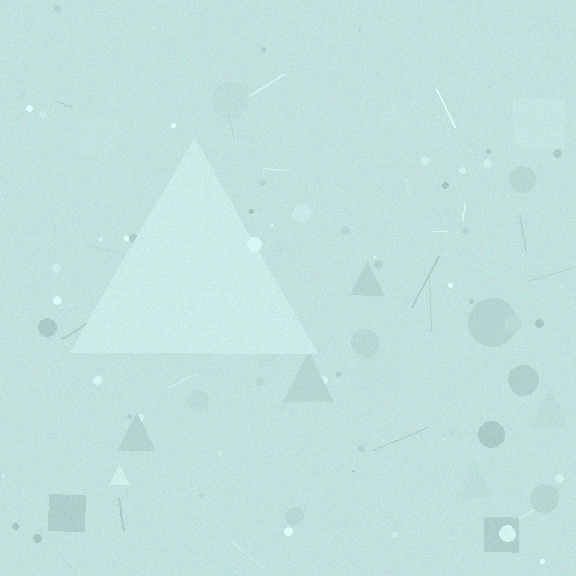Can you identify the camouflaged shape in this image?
The camouflaged shape is a triangle.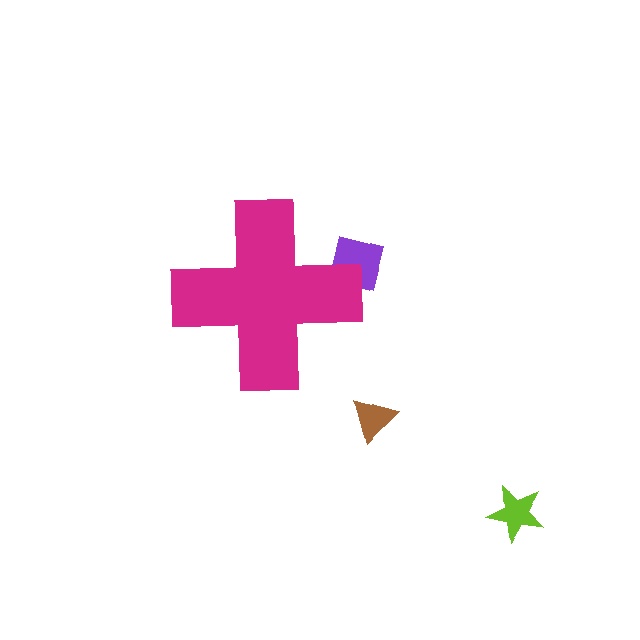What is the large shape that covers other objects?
A magenta cross.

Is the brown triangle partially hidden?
No, the brown triangle is fully visible.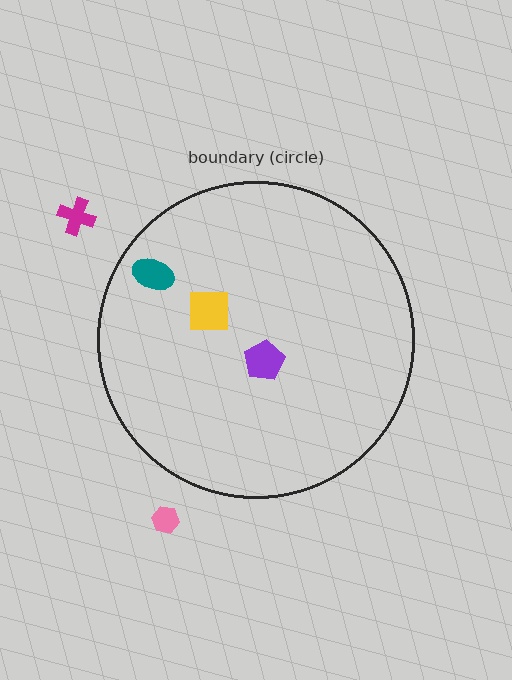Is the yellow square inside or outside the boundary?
Inside.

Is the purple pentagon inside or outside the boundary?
Inside.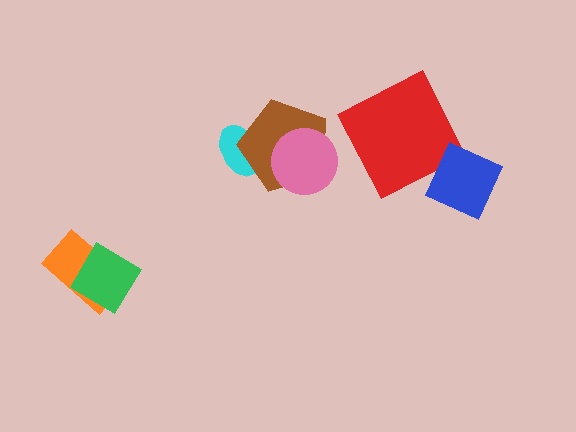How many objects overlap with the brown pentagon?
2 objects overlap with the brown pentagon.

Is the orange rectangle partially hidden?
Yes, it is partially covered by another shape.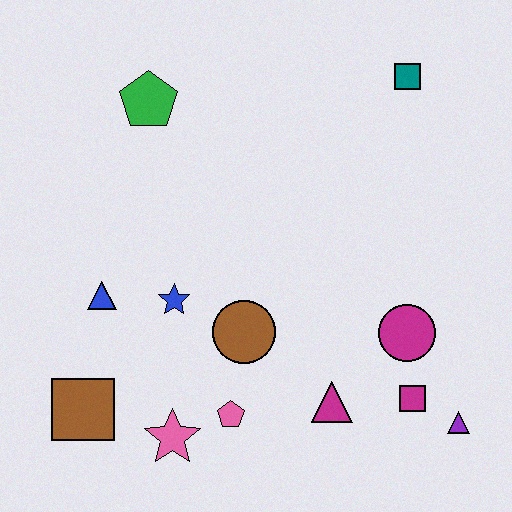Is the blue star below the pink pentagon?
No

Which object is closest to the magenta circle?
The magenta square is closest to the magenta circle.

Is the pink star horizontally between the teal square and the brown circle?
No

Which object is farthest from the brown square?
The teal square is farthest from the brown square.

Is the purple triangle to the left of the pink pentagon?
No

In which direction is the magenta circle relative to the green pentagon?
The magenta circle is to the right of the green pentagon.